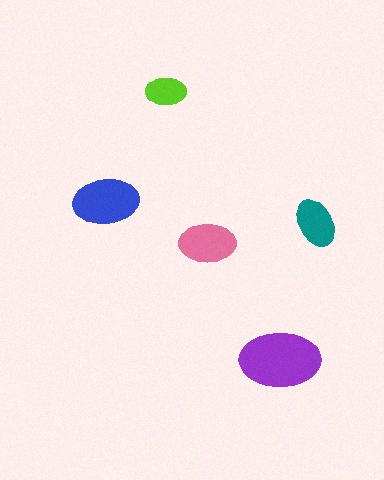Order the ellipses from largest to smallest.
the purple one, the blue one, the pink one, the teal one, the lime one.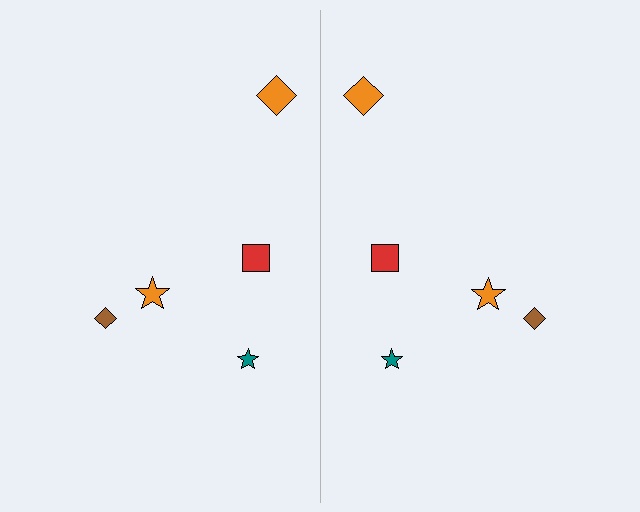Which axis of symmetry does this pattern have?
The pattern has a vertical axis of symmetry running through the center of the image.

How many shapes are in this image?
There are 10 shapes in this image.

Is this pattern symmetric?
Yes, this pattern has bilateral (reflection) symmetry.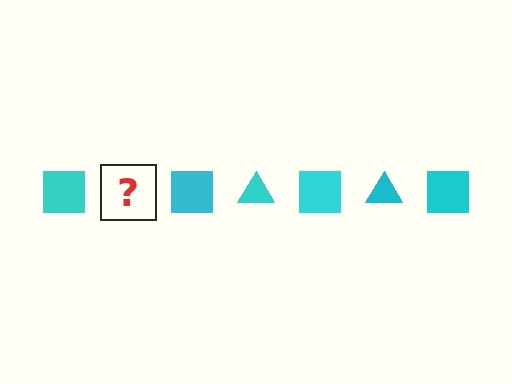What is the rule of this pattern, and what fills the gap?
The rule is that the pattern cycles through square, triangle shapes in cyan. The gap should be filled with a cyan triangle.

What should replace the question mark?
The question mark should be replaced with a cyan triangle.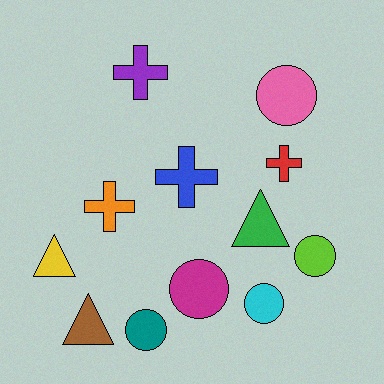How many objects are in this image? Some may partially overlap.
There are 12 objects.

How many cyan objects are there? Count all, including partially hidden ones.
There is 1 cyan object.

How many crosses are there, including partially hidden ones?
There are 4 crosses.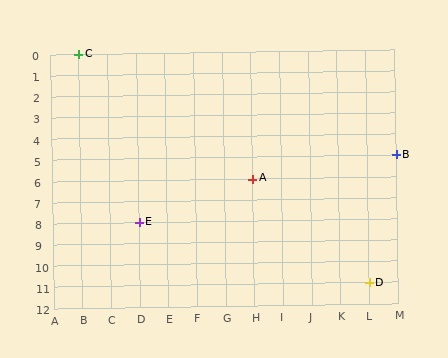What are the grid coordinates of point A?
Point A is at grid coordinates (H, 6).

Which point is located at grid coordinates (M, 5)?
Point B is at (M, 5).